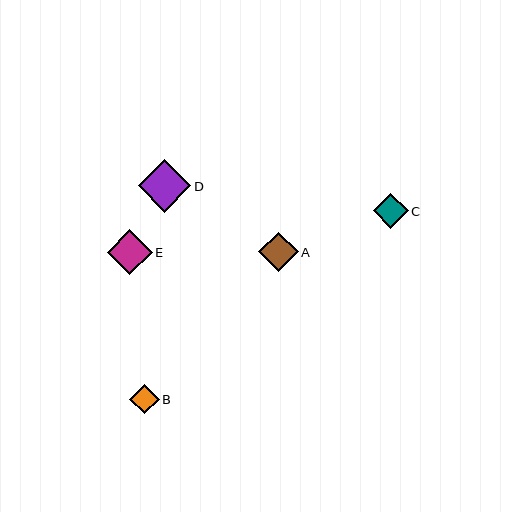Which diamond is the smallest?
Diamond B is the smallest with a size of approximately 30 pixels.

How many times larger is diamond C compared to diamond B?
Diamond C is approximately 1.2 times the size of diamond B.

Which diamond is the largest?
Diamond D is the largest with a size of approximately 53 pixels.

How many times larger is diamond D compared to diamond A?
Diamond D is approximately 1.3 times the size of diamond A.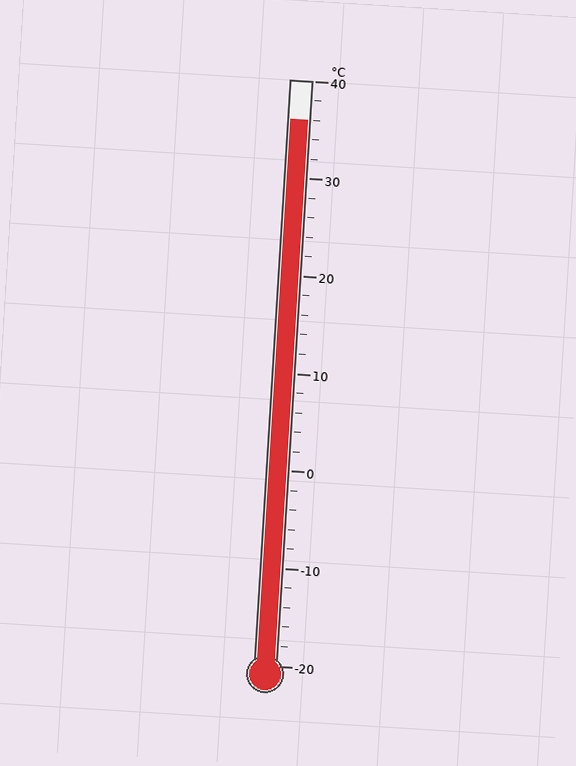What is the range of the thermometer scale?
The thermometer scale ranges from -20°C to 40°C.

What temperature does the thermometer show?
The thermometer shows approximately 36°C.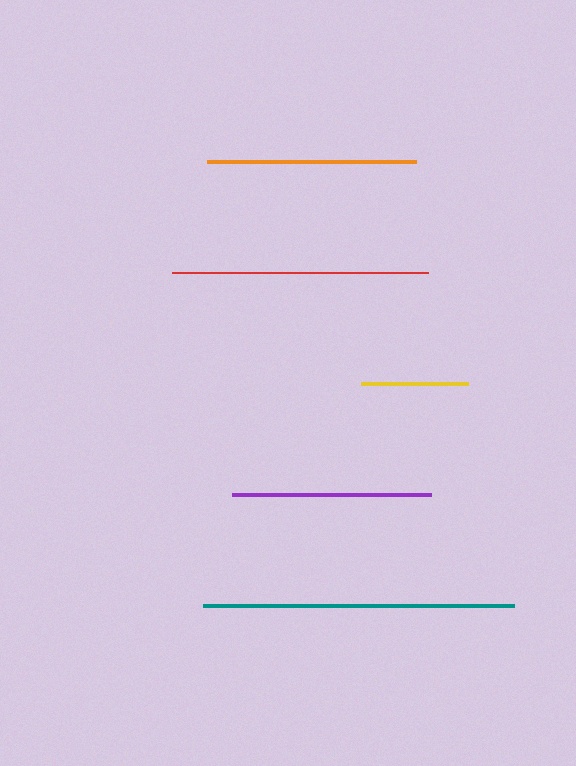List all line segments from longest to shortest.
From longest to shortest: teal, red, orange, purple, yellow.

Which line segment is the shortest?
The yellow line is the shortest at approximately 106 pixels.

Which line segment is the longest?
The teal line is the longest at approximately 312 pixels.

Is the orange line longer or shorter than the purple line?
The orange line is longer than the purple line.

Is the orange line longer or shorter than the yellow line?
The orange line is longer than the yellow line.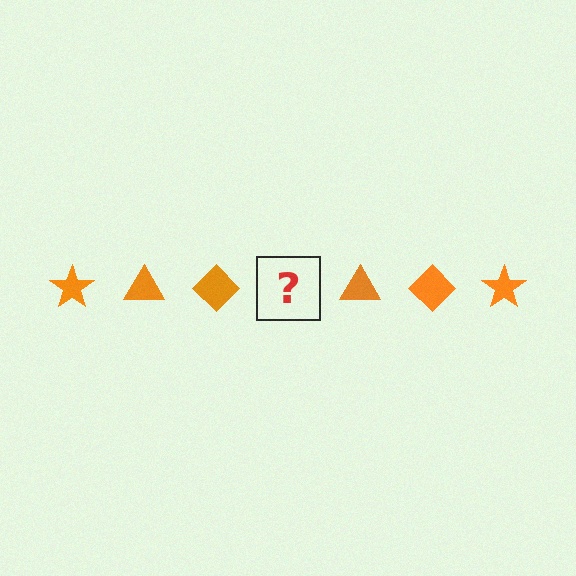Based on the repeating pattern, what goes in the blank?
The blank should be an orange star.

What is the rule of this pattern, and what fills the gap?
The rule is that the pattern cycles through star, triangle, diamond shapes in orange. The gap should be filled with an orange star.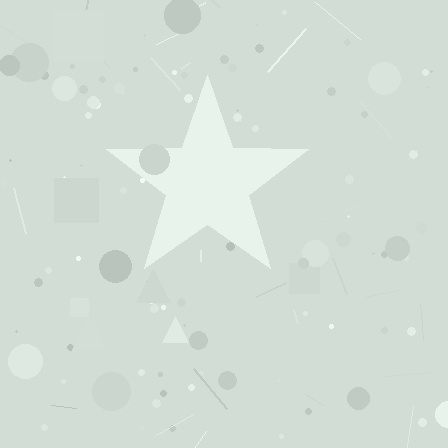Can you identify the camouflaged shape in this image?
The camouflaged shape is a star.